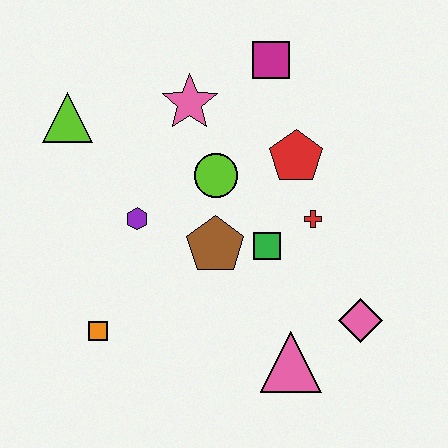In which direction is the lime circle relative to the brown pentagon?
The lime circle is above the brown pentagon.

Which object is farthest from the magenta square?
The orange square is farthest from the magenta square.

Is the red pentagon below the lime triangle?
Yes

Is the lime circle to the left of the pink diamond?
Yes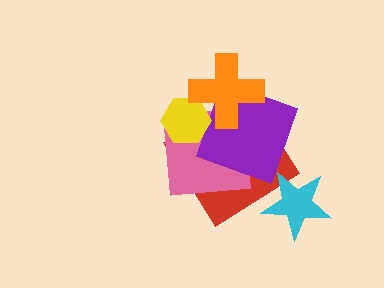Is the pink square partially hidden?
Yes, it is partially covered by another shape.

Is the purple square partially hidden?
Yes, it is partially covered by another shape.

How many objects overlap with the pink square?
4 objects overlap with the pink square.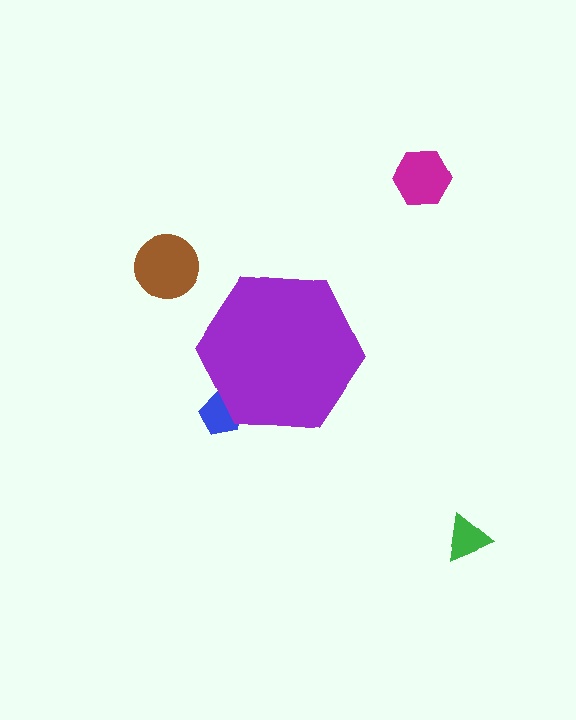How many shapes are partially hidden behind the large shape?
1 shape is partially hidden.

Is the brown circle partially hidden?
No, the brown circle is fully visible.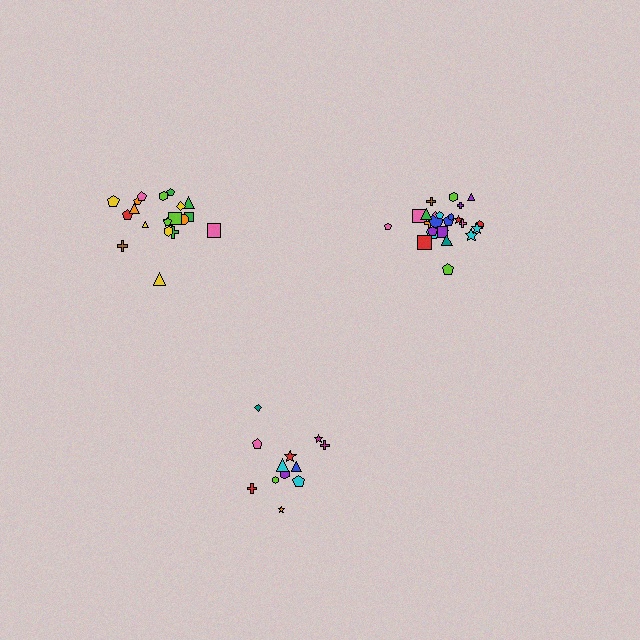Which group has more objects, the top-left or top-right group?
The top-right group.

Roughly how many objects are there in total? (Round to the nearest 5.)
Roughly 60 objects in total.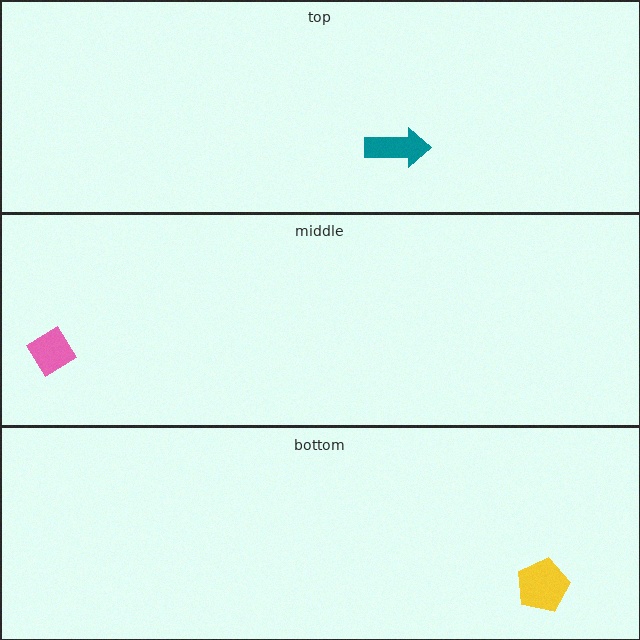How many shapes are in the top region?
1.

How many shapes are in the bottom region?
1.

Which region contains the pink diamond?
The middle region.